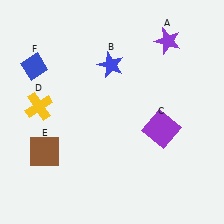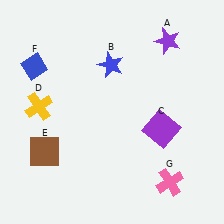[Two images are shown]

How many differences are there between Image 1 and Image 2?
There is 1 difference between the two images.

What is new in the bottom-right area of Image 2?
A pink cross (G) was added in the bottom-right area of Image 2.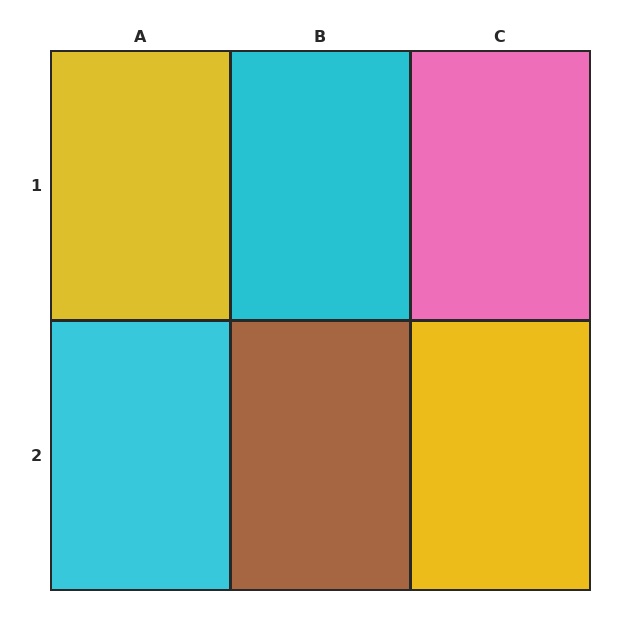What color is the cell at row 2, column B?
Brown.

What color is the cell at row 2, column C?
Yellow.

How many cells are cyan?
2 cells are cyan.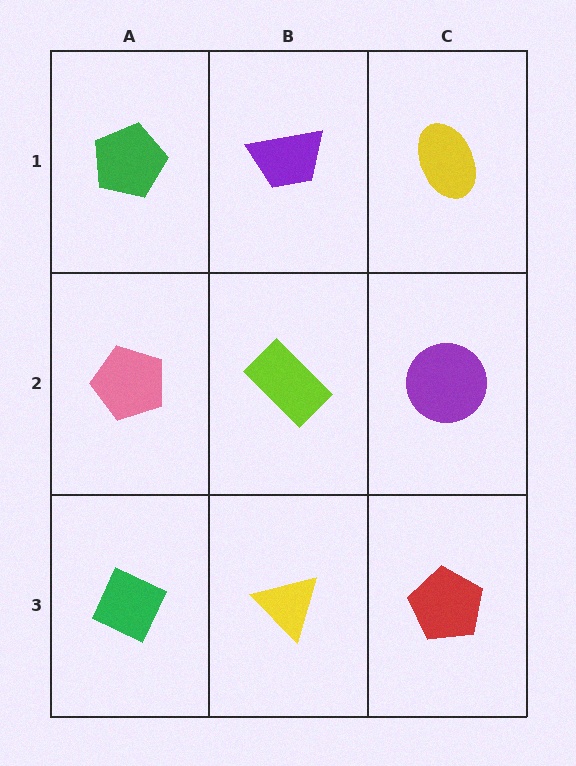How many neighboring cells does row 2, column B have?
4.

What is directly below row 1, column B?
A lime rectangle.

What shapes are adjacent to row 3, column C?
A purple circle (row 2, column C), a yellow triangle (row 3, column B).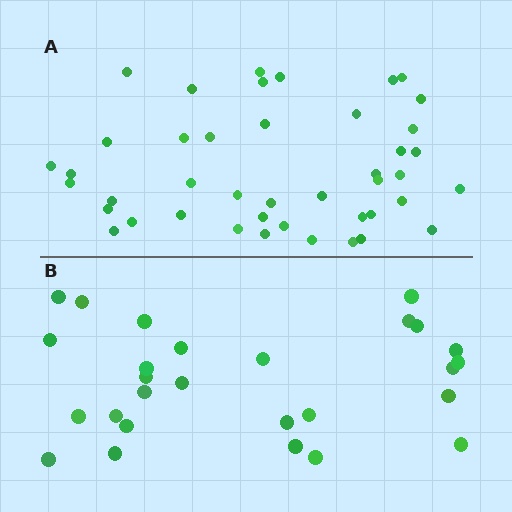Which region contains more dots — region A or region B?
Region A (the top region) has more dots.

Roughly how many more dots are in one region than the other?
Region A has approximately 15 more dots than region B.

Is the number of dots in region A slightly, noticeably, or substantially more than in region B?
Region A has substantially more. The ratio is roughly 1.6 to 1.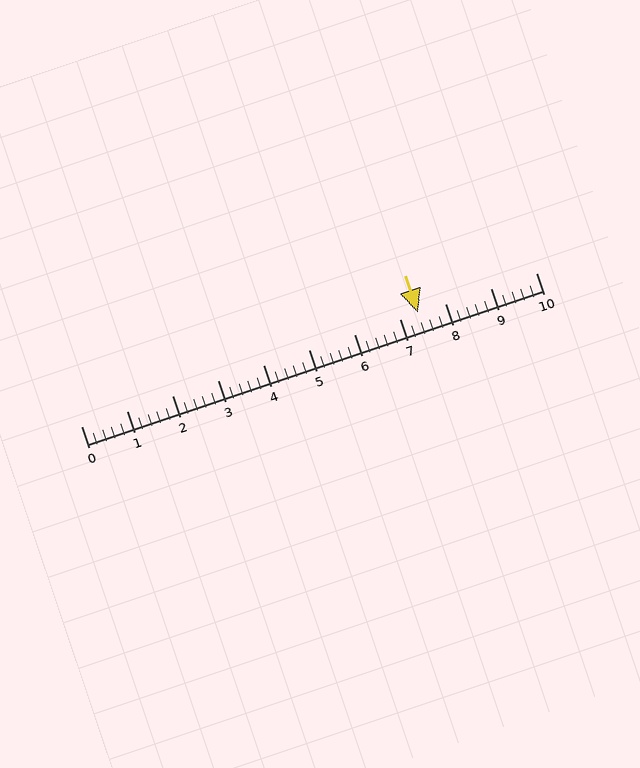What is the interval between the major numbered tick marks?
The major tick marks are spaced 1 units apart.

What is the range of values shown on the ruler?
The ruler shows values from 0 to 10.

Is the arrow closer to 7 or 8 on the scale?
The arrow is closer to 7.